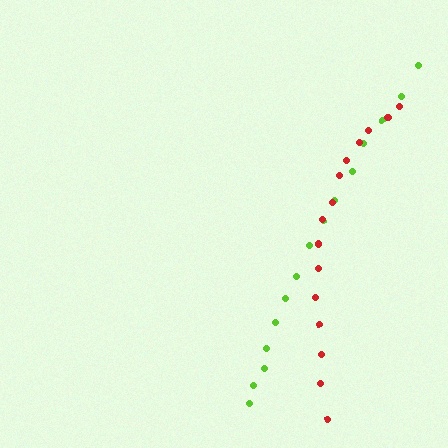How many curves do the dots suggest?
There are 2 distinct paths.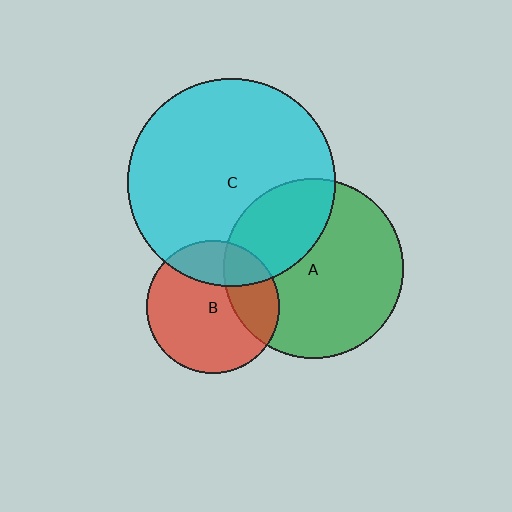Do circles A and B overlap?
Yes.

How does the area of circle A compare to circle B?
Approximately 1.8 times.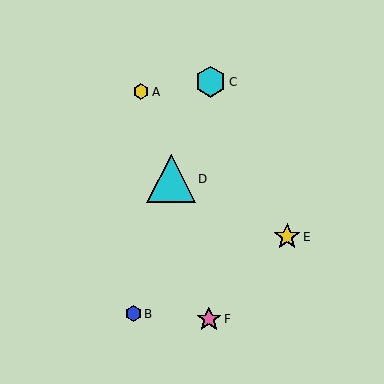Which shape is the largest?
The cyan triangle (labeled D) is the largest.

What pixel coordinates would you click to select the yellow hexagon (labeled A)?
Click at (141, 92) to select the yellow hexagon A.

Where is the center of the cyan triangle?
The center of the cyan triangle is at (171, 179).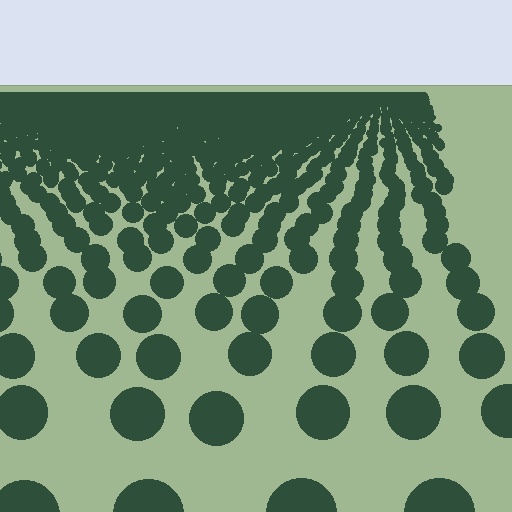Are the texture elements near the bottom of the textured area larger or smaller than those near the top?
Larger. Near the bottom, elements are closer to the viewer and appear at a bigger on-screen size.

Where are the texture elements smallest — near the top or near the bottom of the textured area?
Near the top.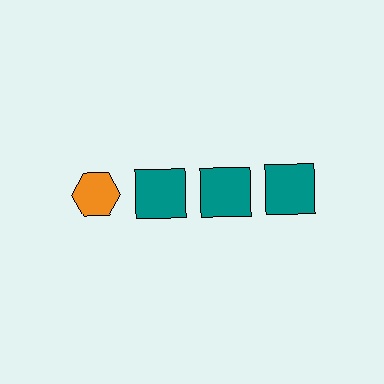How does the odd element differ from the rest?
It differs in both color (orange instead of teal) and shape (hexagon instead of square).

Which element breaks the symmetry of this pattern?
The orange hexagon in the top row, leftmost column breaks the symmetry. All other shapes are teal squares.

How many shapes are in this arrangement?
There are 4 shapes arranged in a grid pattern.